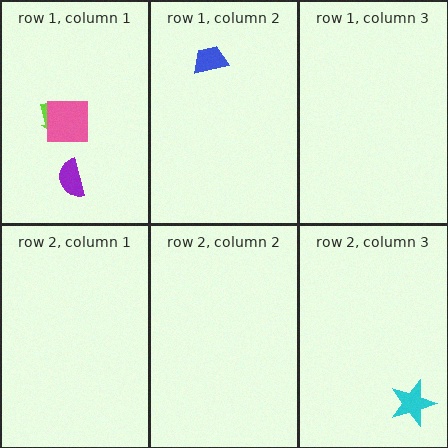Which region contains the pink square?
The row 1, column 1 region.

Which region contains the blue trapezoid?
The row 1, column 2 region.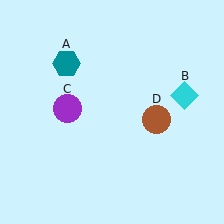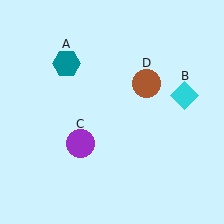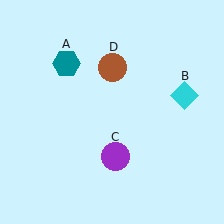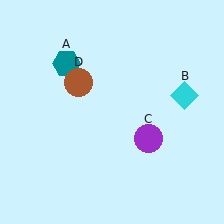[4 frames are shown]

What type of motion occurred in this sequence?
The purple circle (object C), brown circle (object D) rotated counterclockwise around the center of the scene.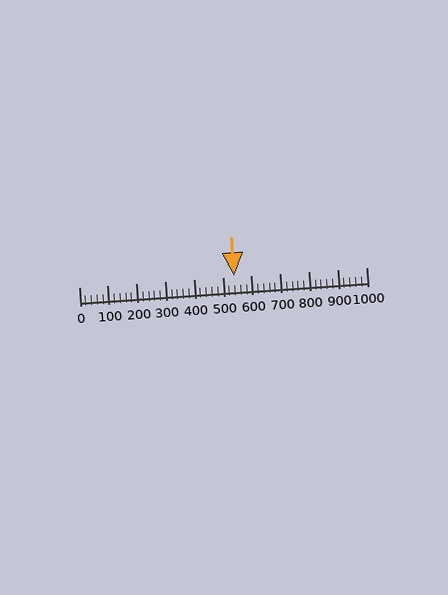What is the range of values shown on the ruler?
The ruler shows values from 0 to 1000.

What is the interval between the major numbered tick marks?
The major tick marks are spaced 100 units apart.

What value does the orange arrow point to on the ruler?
The orange arrow points to approximately 540.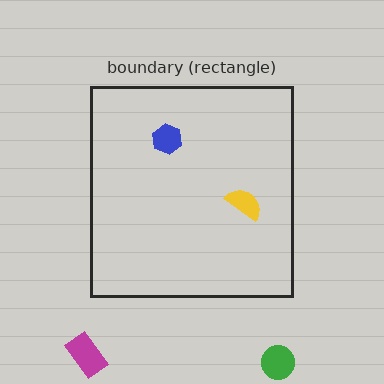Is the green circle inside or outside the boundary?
Outside.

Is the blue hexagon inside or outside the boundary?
Inside.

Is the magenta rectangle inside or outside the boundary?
Outside.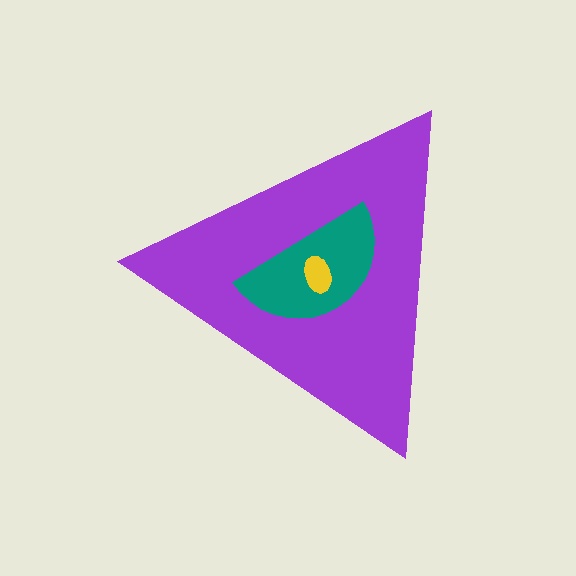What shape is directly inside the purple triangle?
The teal semicircle.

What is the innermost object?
The yellow ellipse.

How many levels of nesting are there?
3.